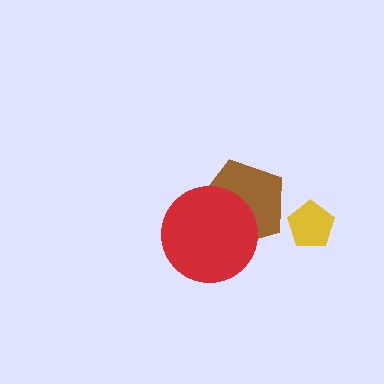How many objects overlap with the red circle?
1 object overlaps with the red circle.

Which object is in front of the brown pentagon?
The red circle is in front of the brown pentagon.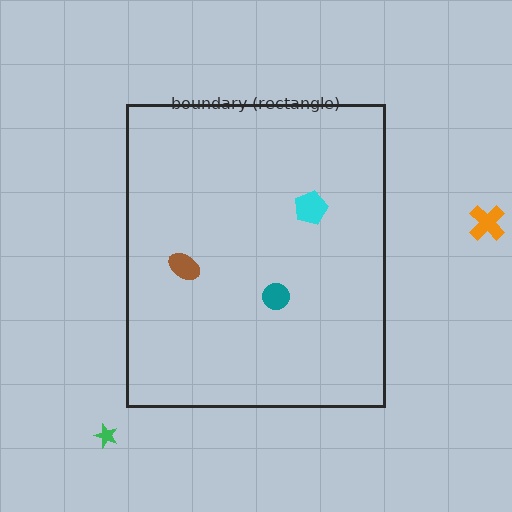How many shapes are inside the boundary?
3 inside, 2 outside.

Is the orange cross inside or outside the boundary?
Outside.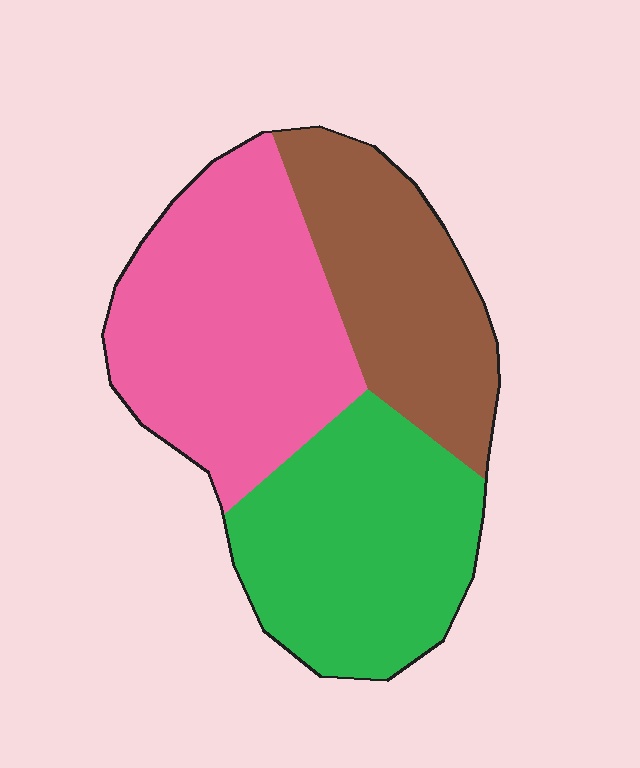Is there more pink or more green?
Pink.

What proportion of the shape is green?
Green takes up about one third (1/3) of the shape.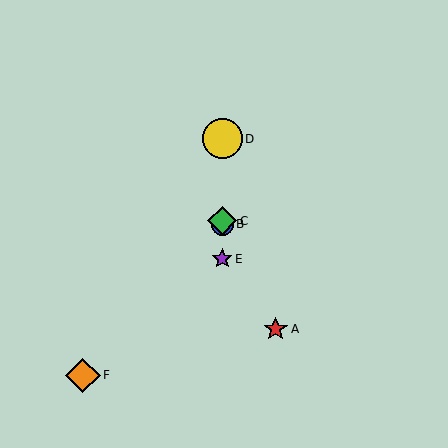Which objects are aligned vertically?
Objects B, C, D, E are aligned vertically.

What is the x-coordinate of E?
Object E is at x≈222.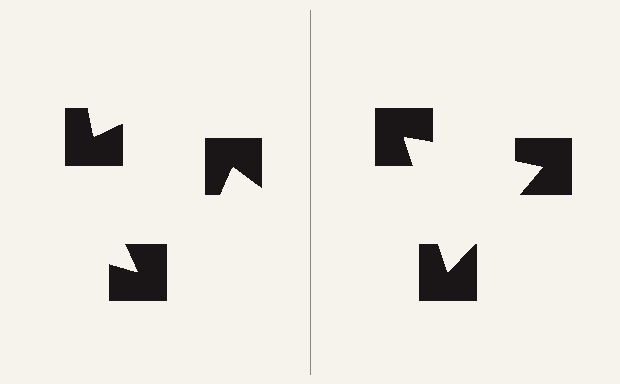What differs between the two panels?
The notched squares are positioned identically on both sides; only the wedge orientations differ. On the right they align to a triangle; on the left they are misaligned.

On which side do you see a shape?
An illusory triangle appears on the right side. On the left side the wedge cuts are rotated, so no coherent shape forms.